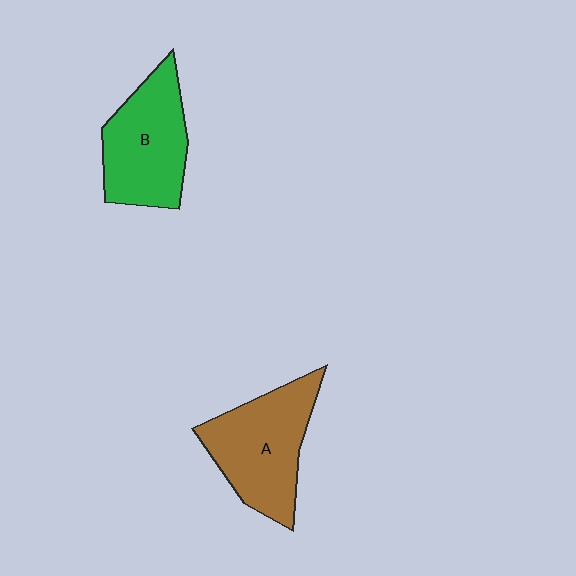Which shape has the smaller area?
Shape B (green).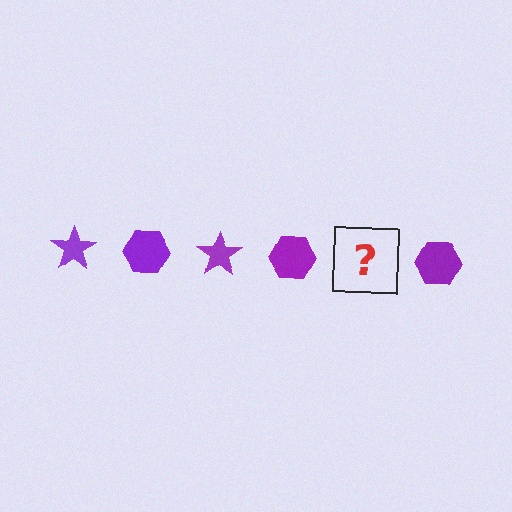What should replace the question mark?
The question mark should be replaced with a purple star.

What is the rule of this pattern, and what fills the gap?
The rule is that the pattern cycles through star, hexagon shapes in purple. The gap should be filled with a purple star.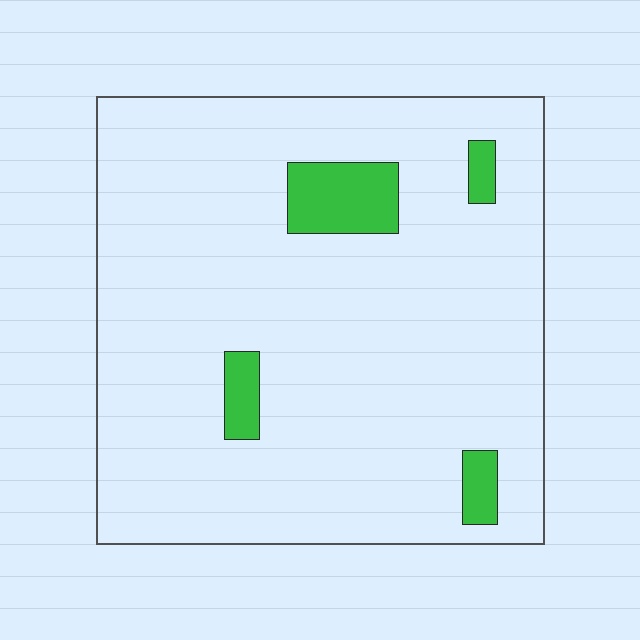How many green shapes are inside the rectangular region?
4.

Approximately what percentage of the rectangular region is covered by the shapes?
Approximately 10%.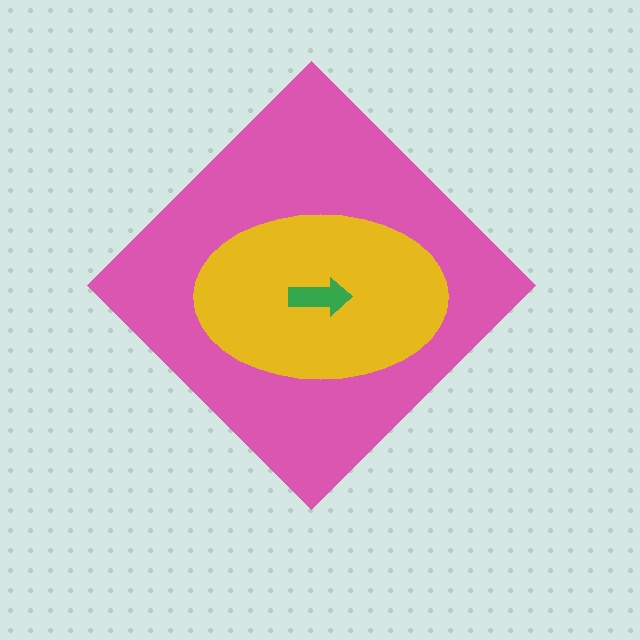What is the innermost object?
The green arrow.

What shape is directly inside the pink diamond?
The yellow ellipse.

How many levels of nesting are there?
3.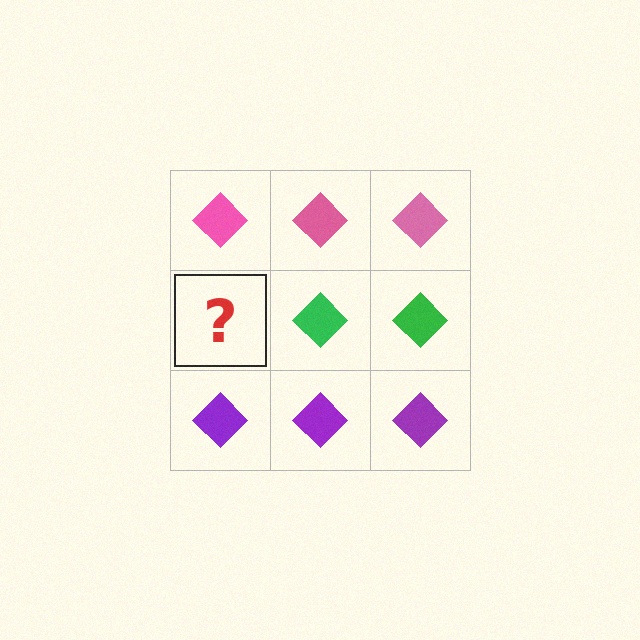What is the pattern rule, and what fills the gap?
The rule is that each row has a consistent color. The gap should be filled with a green diamond.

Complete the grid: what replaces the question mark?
The question mark should be replaced with a green diamond.